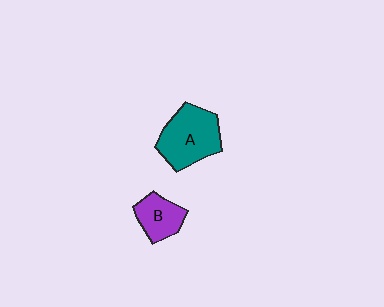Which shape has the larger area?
Shape A (teal).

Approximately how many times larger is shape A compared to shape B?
Approximately 1.7 times.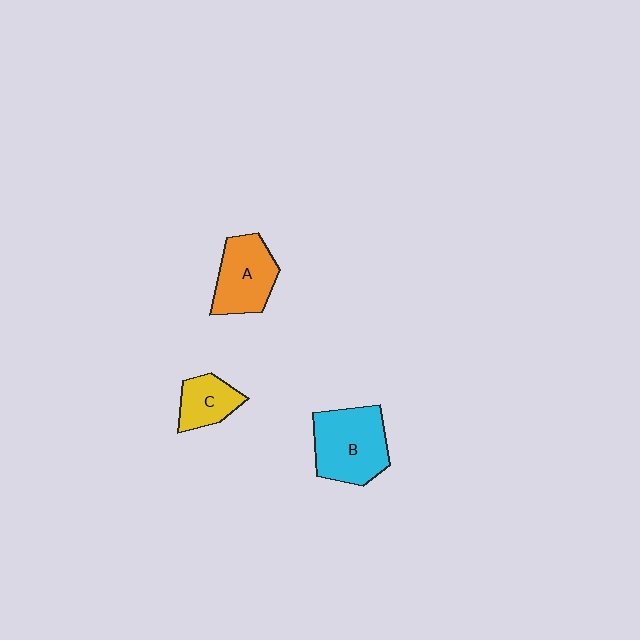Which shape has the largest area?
Shape B (cyan).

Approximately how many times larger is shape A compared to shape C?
Approximately 1.5 times.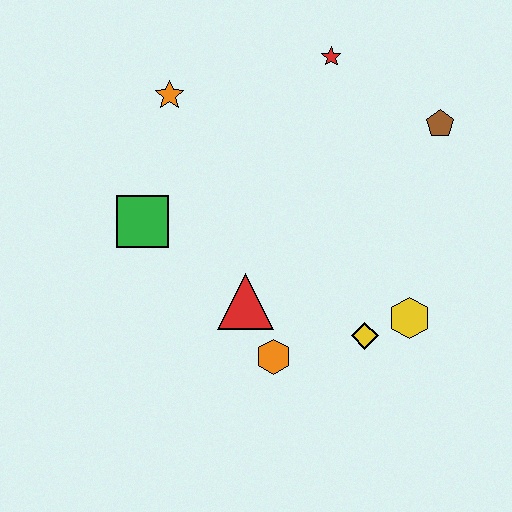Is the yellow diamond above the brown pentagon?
No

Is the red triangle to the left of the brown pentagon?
Yes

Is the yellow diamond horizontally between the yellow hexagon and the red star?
Yes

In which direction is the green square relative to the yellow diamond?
The green square is to the left of the yellow diamond.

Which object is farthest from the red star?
The orange hexagon is farthest from the red star.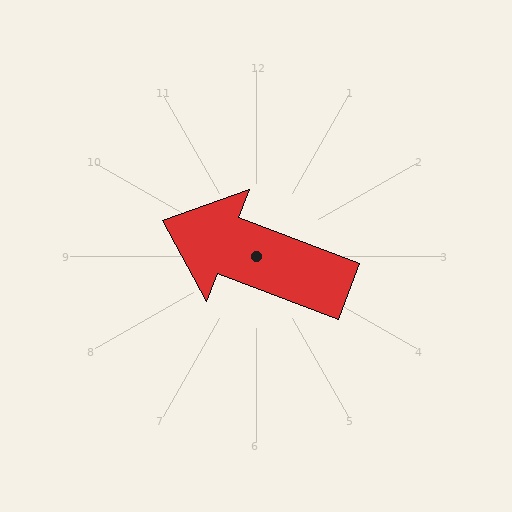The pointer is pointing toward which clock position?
Roughly 10 o'clock.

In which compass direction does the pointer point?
West.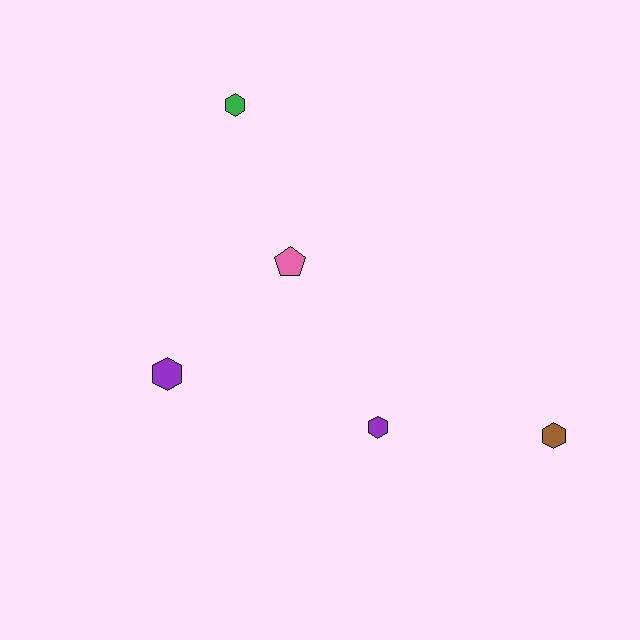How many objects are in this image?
There are 5 objects.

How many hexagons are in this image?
There are 4 hexagons.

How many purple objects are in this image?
There are 2 purple objects.